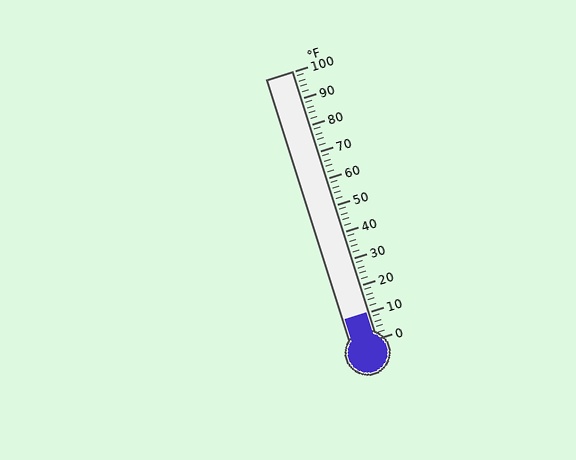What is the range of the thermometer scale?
The thermometer scale ranges from 0°F to 100°F.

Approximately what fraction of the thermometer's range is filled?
The thermometer is filled to approximately 10% of its range.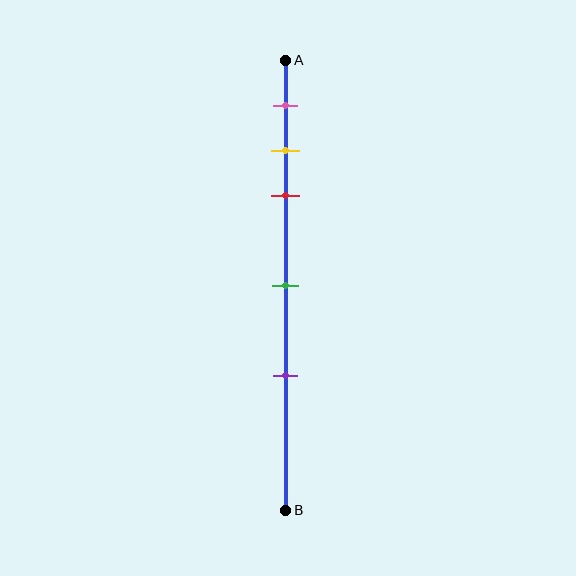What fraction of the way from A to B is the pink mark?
The pink mark is approximately 10% (0.1) of the way from A to B.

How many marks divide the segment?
There are 5 marks dividing the segment.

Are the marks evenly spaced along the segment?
No, the marks are not evenly spaced.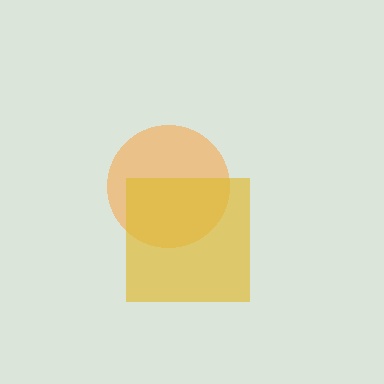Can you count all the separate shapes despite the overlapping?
Yes, there are 2 separate shapes.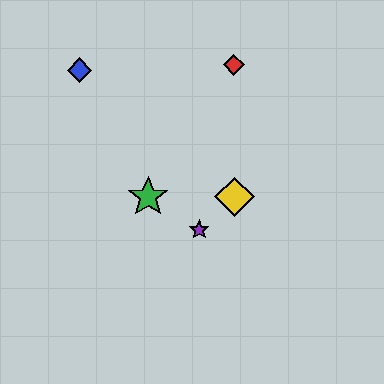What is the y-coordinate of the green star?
The green star is at y≈197.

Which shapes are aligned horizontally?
The green star, the yellow diamond are aligned horizontally.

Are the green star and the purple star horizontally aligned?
No, the green star is at y≈197 and the purple star is at y≈230.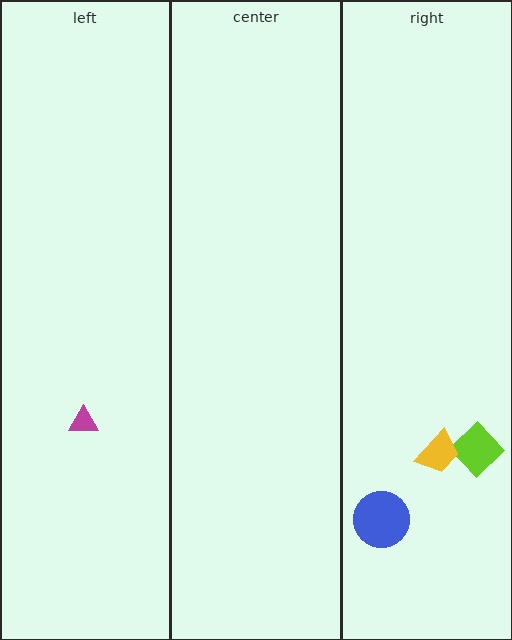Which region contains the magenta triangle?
The left region.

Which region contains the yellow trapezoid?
The right region.